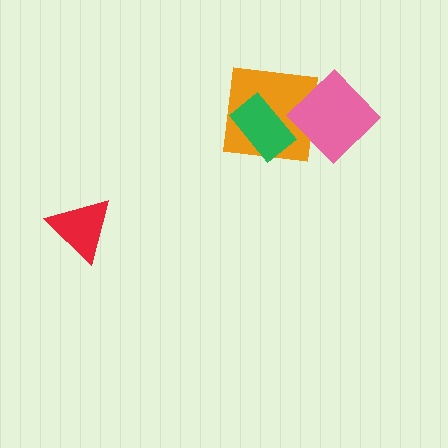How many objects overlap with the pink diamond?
1 object overlaps with the pink diamond.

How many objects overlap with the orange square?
2 objects overlap with the orange square.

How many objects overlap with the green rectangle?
1 object overlaps with the green rectangle.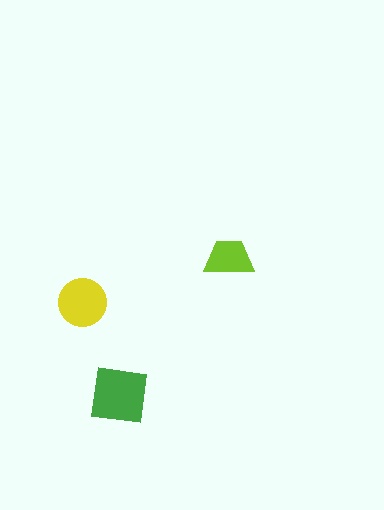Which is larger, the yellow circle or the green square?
The green square.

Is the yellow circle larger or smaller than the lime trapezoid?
Larger.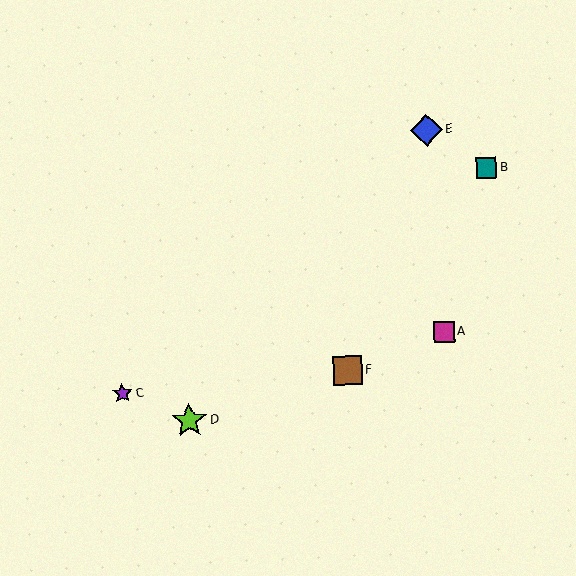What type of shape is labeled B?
Shape B is a teal square.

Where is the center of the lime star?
The center of the lime star is at (189, 421).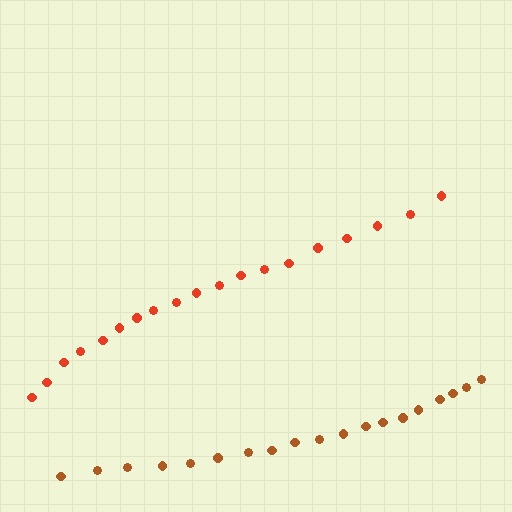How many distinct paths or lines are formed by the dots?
There are 2 distinct paths.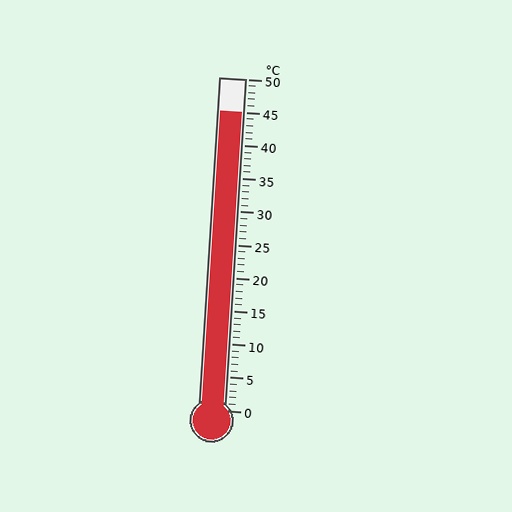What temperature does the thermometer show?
The thermometer shows approximately 45°C.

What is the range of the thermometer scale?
The thermometer scale ranges from 0°C to 50°C.